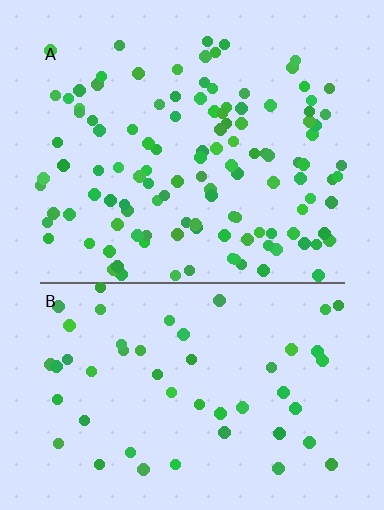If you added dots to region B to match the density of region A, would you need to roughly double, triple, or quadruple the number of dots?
Approximately double.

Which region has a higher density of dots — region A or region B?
A (the top).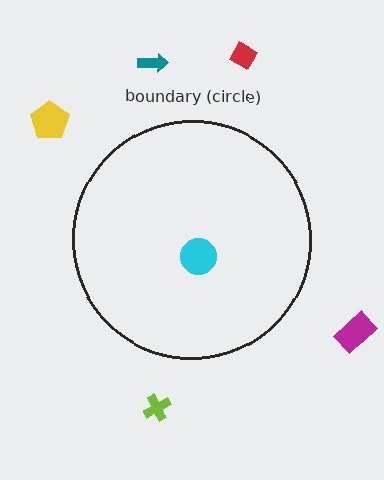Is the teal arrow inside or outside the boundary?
Outside.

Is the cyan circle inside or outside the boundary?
Inside.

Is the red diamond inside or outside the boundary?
Outside.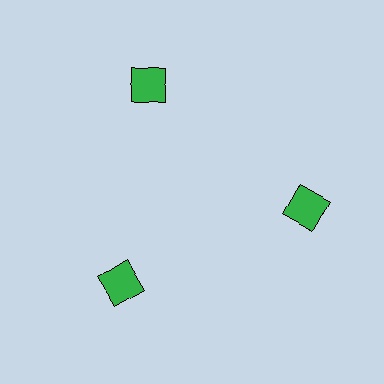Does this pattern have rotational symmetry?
Yes, this pattern has 3-fold rotational symmetry. It looks the same after rotating 120 degrees around the center.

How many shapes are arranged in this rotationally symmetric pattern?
There are 3 shapes, arranged in 3 groups of 1.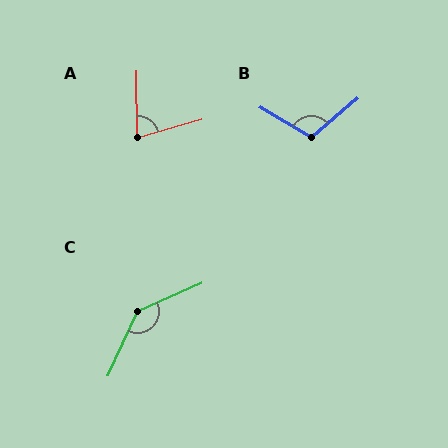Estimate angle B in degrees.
Approximately 109 degrees.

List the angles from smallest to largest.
A (75°), B (109°), C (138°).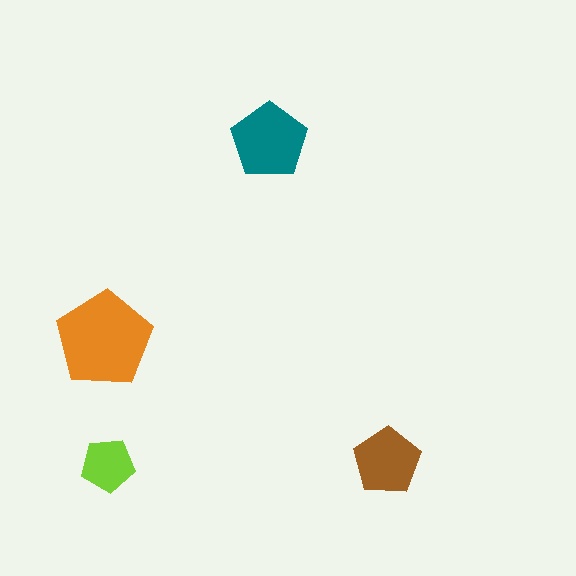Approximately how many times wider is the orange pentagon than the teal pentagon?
About 1.5 times wider.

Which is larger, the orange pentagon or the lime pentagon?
The orange one.